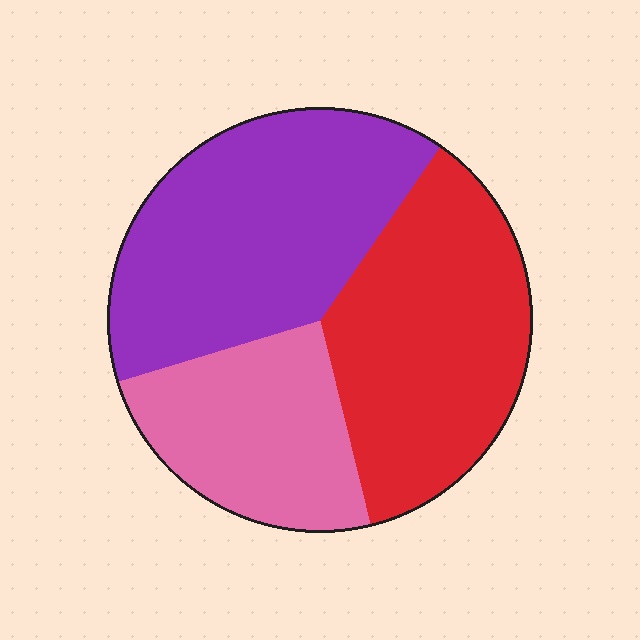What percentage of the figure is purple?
Purple takes up about two fifths (2/5) of the figure.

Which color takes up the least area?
Pink, at roughly 25%.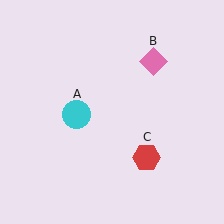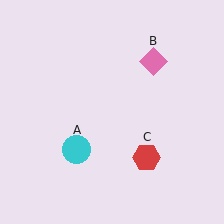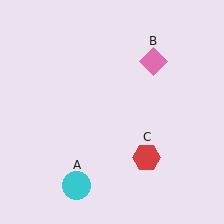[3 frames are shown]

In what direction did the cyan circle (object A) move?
The cyan circle (object A) moved down.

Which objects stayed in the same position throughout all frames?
Pink diamond (object B) and red hexagon (object C) remained stationary.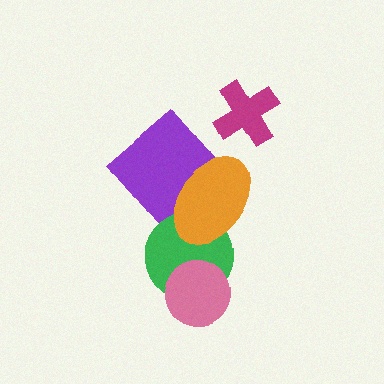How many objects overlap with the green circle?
2 objects overlap with the green circle.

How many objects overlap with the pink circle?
1 object overlaps with the pink circle.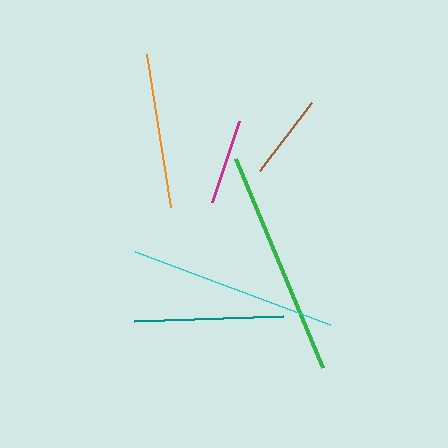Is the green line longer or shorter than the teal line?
The green line is longer than the teal line.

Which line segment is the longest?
The green line is the longest at approximately 226 pixels.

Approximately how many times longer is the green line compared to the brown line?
The green line is approximately 2.6 times the length of the brown line.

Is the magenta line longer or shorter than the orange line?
The orange line is longer than the magenta line.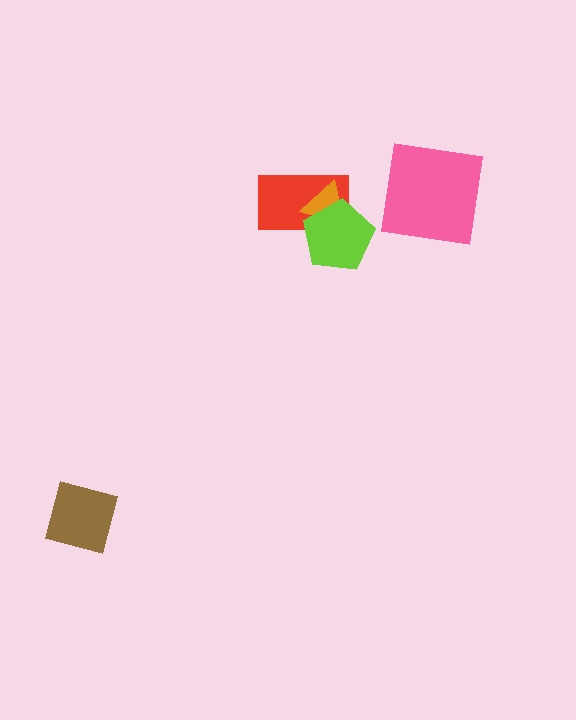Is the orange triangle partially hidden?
Yes, it is partially covered by another shape.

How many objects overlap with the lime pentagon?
2 objects overlap with the lime pentagon.